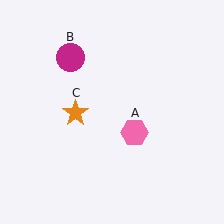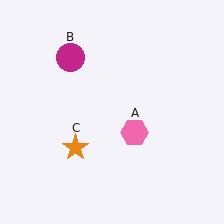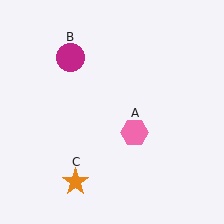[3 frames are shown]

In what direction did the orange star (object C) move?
The orange star (object C) moved down.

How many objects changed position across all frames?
1 object changed position: orange star (object C).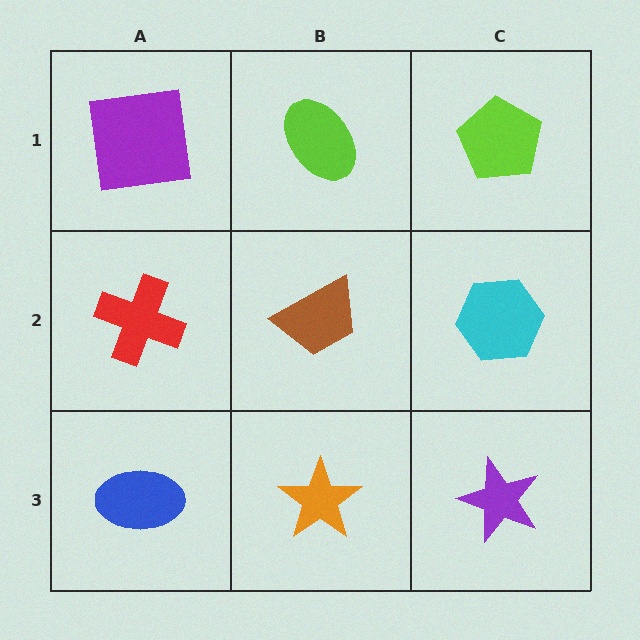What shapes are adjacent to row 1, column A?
A red cross (row 2, column A), a lime ellipse (row 1, column B).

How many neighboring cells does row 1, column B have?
3.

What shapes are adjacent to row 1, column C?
A cyan hexagon (row 2, column C), a lime ellipse (row 1, column B).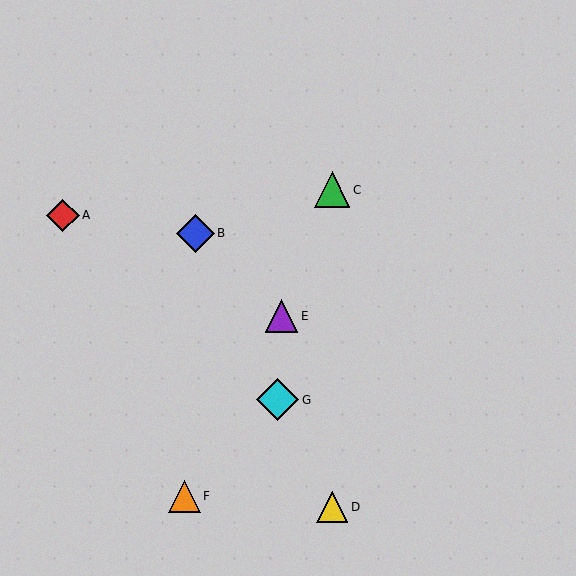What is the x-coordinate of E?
Object E is at x≈281.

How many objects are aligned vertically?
2 objects (C, D) are aligned vertically.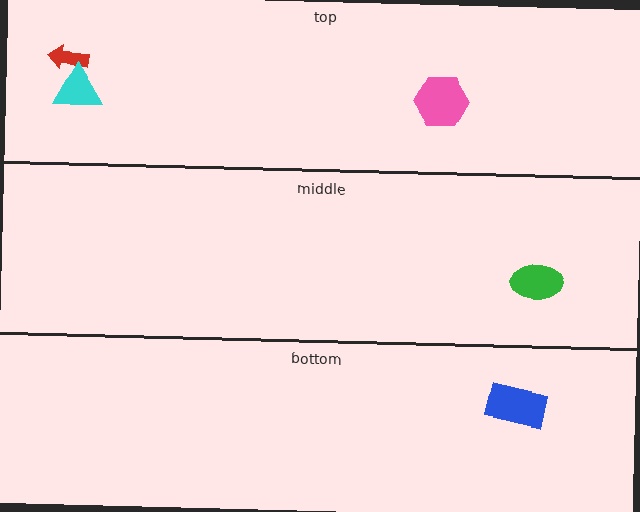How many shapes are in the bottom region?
1.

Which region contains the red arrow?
The top region.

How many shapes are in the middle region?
1.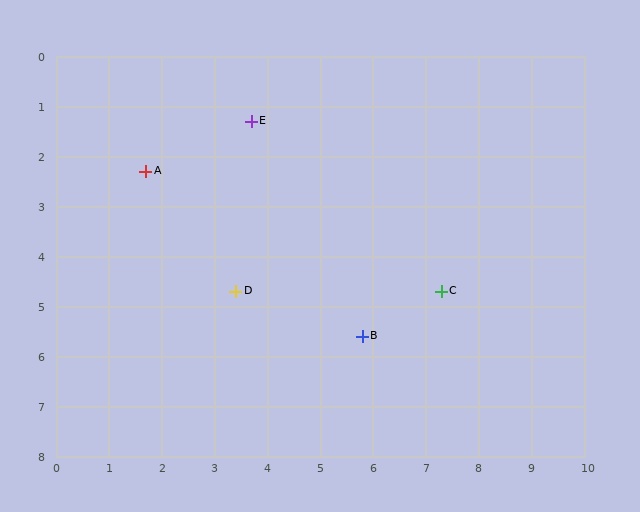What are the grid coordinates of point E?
Point E is at approximately (3.7, 1.3).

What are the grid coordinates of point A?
Point A is at approximately (1.7, 2.3).